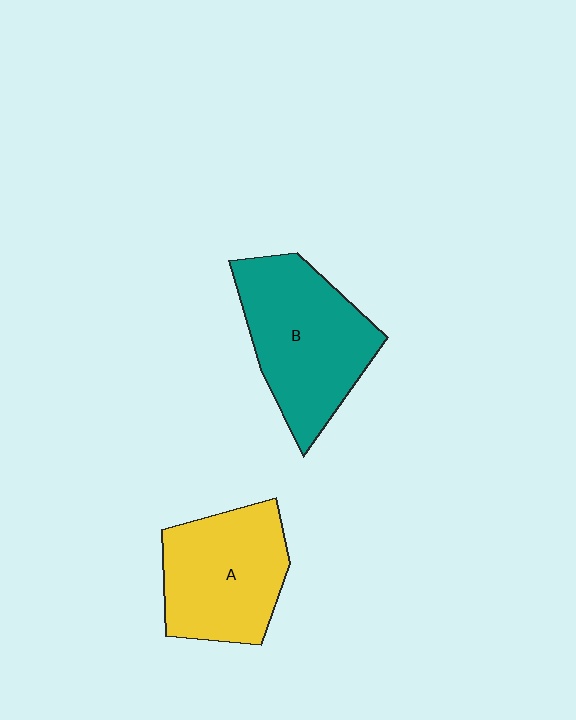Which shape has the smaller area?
Shape A (yellow).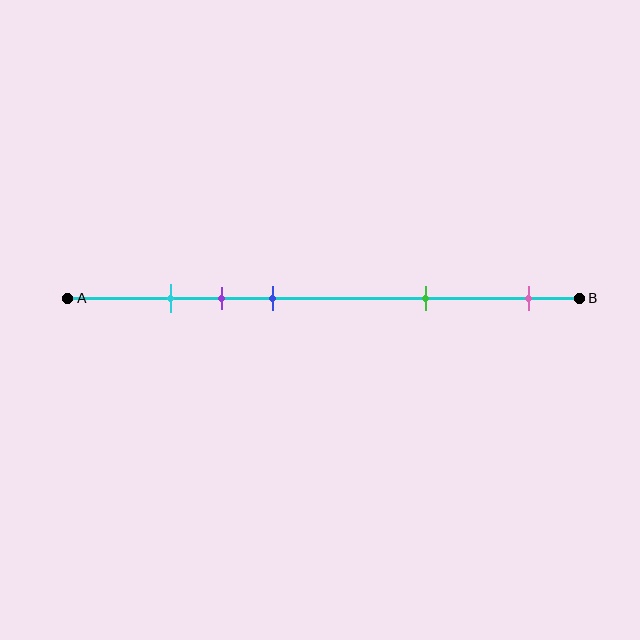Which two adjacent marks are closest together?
The cyan and purple marks are the closest adjacent pair.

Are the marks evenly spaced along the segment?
No, the marks are not evenly spaced.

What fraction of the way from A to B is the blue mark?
The blue mark is approximately 40% (0.4) of the way from A to B.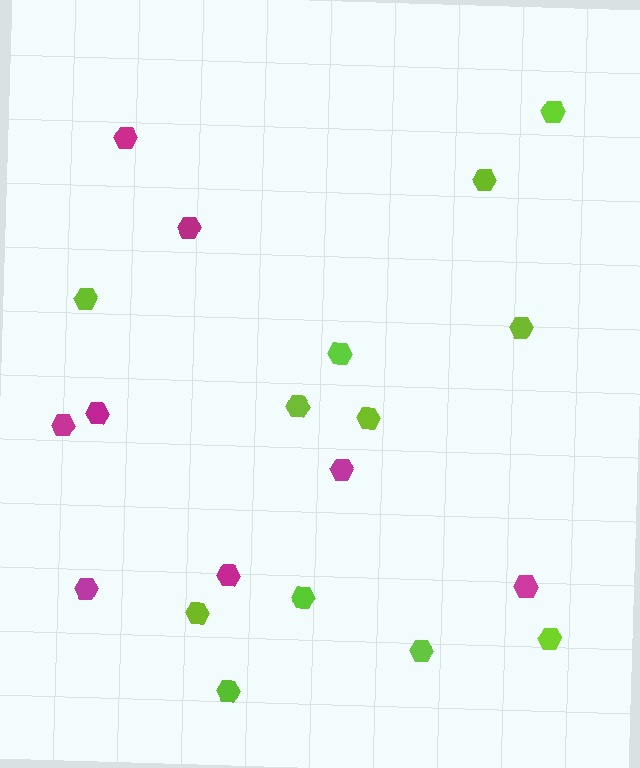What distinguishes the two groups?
There are 2 groups: one group of magenta hexagons (8) and one group of lime hexagons (12).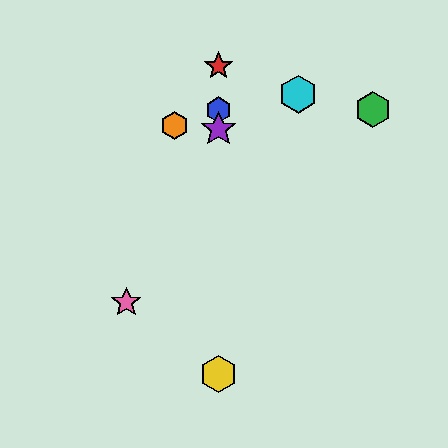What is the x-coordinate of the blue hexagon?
The blue hexagon is at x≈219.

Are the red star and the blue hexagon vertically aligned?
Yes, both are at x≈219.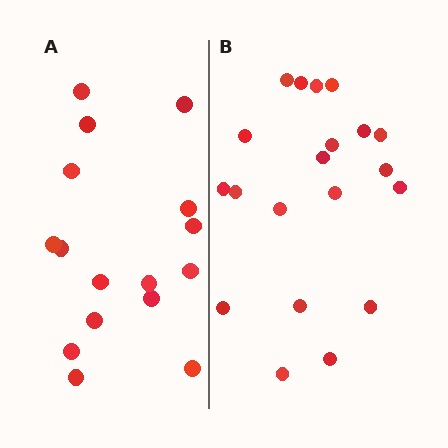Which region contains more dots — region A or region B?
Region B (the right region) has more dots.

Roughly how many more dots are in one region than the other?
Region B has about 4 more dots than region A.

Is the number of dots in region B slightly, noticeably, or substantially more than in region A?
Region B has noticeably more, but not dramatically so. The ratio is roughly 1.2 to 1.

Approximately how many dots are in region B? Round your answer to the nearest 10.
About 20 dots.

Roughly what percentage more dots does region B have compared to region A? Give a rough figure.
About 25% more.